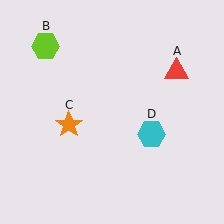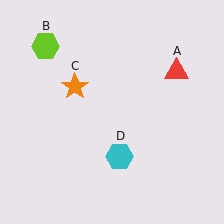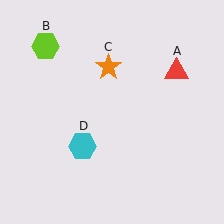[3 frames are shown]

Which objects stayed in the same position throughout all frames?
Red triangle (object A) and lime hexagon (object B) remained stationary.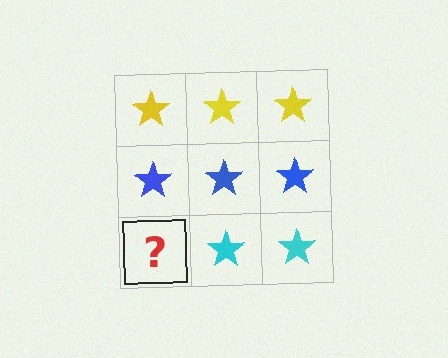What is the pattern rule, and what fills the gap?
The rule is that each row has a consistent color. The gap should be filled with a cyan star.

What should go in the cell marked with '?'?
The missing cell should contain a cyan star.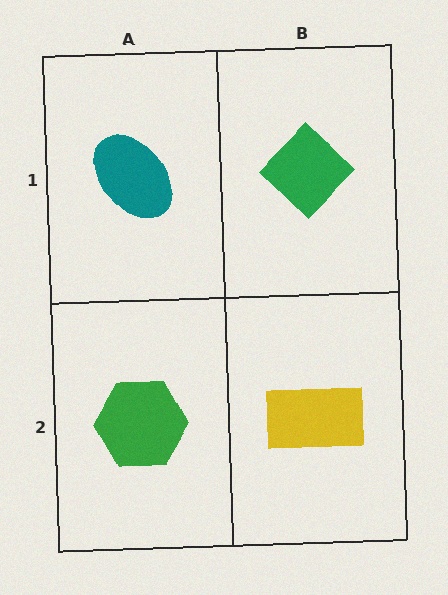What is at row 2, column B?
A yellow rectangle.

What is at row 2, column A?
A green hexagon.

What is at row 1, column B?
A green diamond.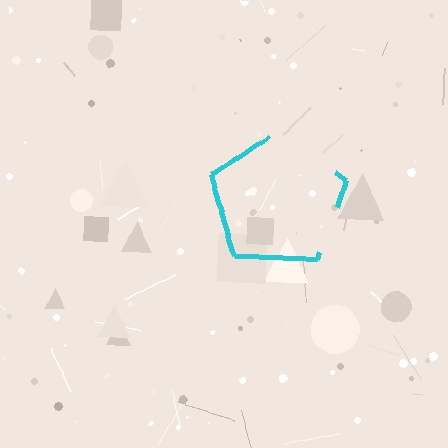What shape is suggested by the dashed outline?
The dashed outline suggests a pentagon.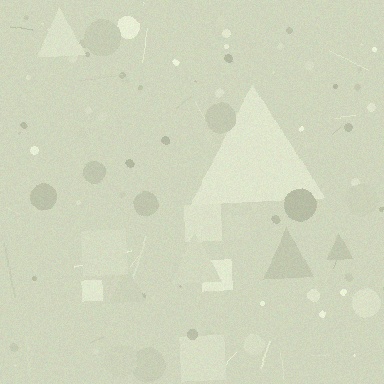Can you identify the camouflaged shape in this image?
The camouflaged shape is a triangle.